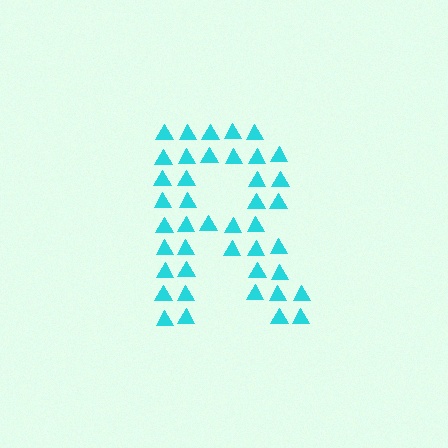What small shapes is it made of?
It is made of small triangles.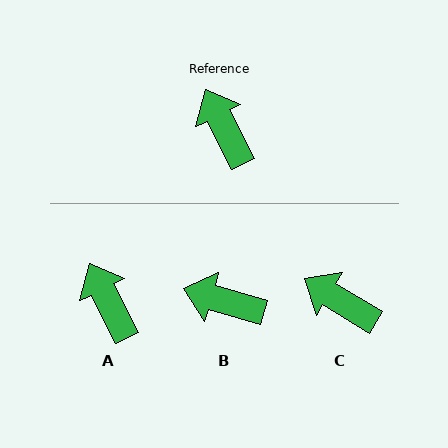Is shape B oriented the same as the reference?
No, it is off by about 47 degrees.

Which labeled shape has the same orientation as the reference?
A.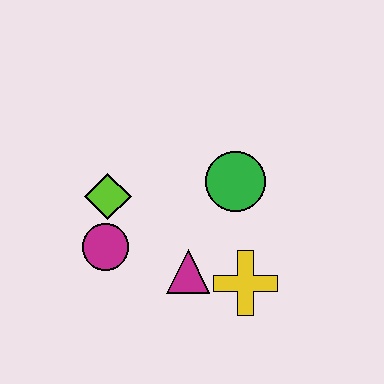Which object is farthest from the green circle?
The magenta circle is farthest from the green circle.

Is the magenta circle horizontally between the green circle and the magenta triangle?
No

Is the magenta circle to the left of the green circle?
Yes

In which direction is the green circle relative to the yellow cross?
The green circle is above the yellow cross.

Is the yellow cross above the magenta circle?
No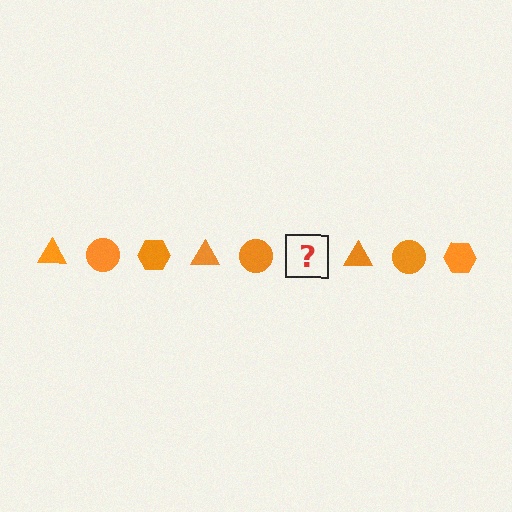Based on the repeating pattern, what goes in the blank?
The blank should be an orange hexagon.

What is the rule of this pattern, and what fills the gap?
The rule is that the pattern cycles through triangle, circle, hexagon shapes in orange. The gap should be filled with an orange hexagon.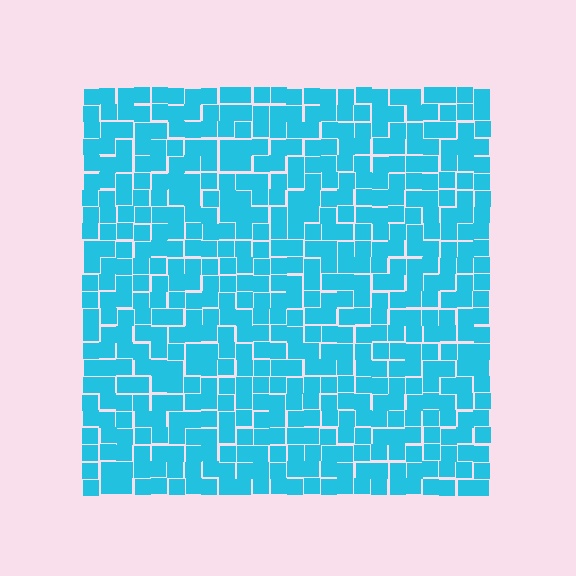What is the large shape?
The large shape is a square.